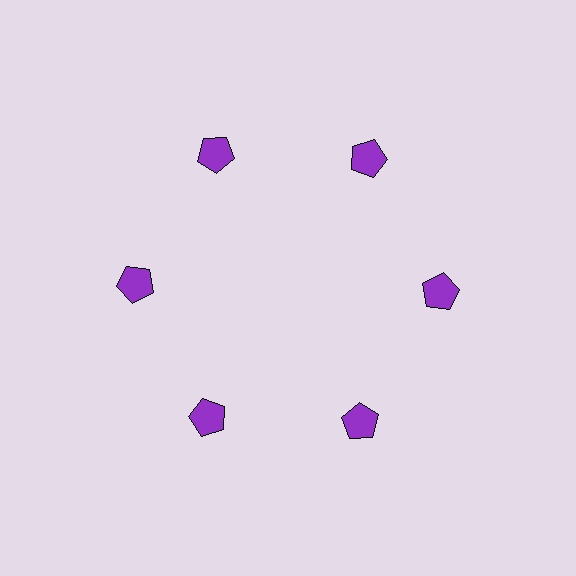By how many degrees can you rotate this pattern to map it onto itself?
The pattern maps onto itself every 60 degrees of rotation.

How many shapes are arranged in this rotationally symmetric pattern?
There are 6 shapes, arranged in 6 groups of 1.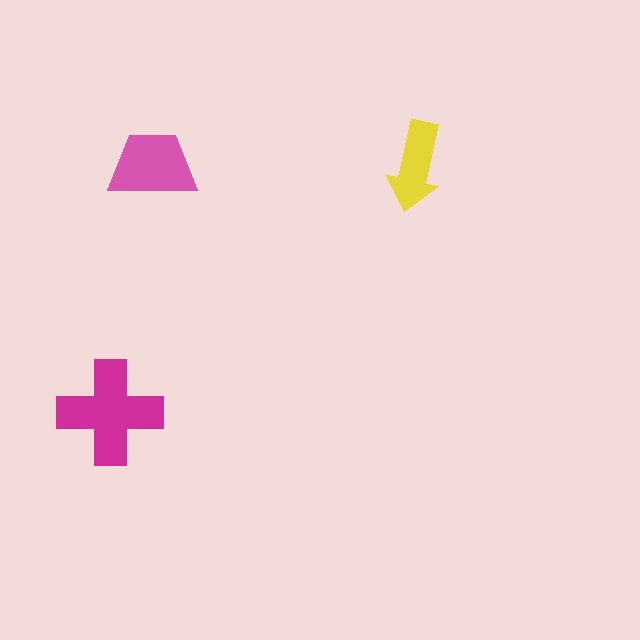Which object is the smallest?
The yellow arrow.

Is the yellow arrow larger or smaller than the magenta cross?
Smaller.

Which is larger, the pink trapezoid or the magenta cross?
The magenta cross.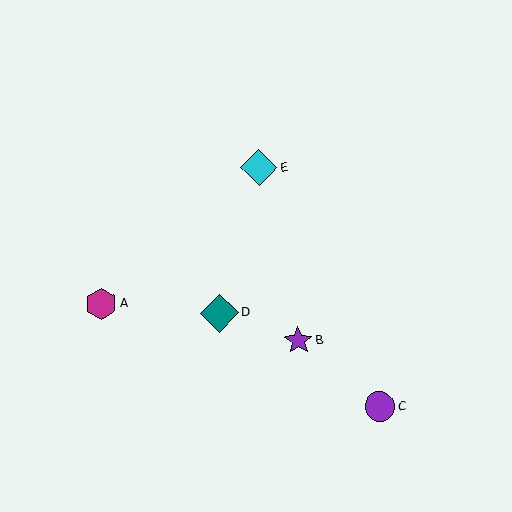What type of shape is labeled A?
Shape A is a magenta hexagon.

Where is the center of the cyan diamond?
The center of the cyan diamond is at (259, 168).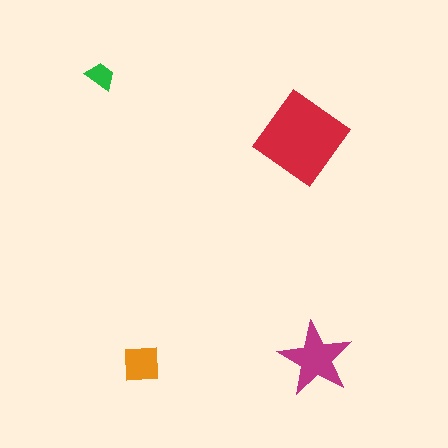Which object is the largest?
The red diamond.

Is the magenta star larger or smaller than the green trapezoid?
Larger.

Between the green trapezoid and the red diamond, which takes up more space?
The red diamond.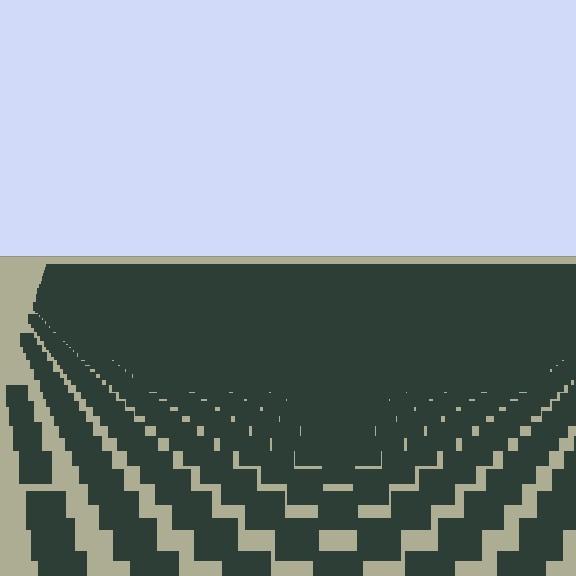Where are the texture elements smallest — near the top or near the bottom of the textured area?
Near the top.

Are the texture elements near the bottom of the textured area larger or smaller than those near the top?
Larger. Near the bottom, elements are closer to the viewer and appear at a bigger on-screen size.